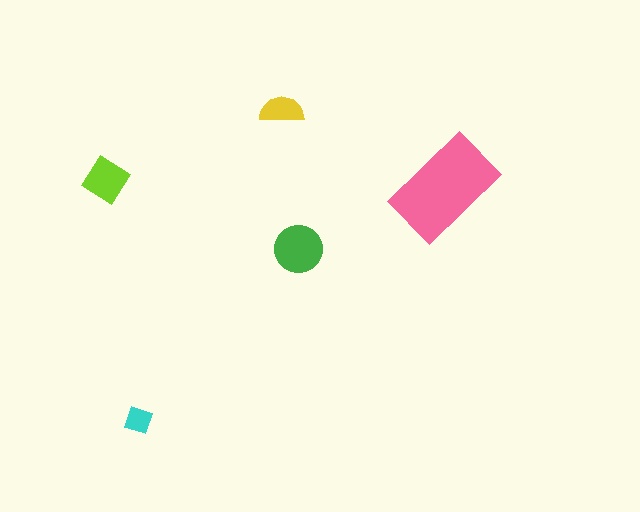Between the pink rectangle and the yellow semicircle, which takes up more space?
The pink rectangle.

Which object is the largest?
The pink rectangle.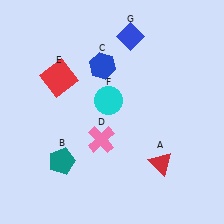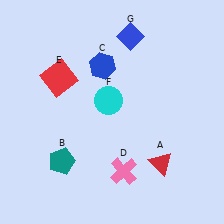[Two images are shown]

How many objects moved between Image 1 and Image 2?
1 object moved between the two images.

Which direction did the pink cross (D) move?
The pink cross (D) moved down.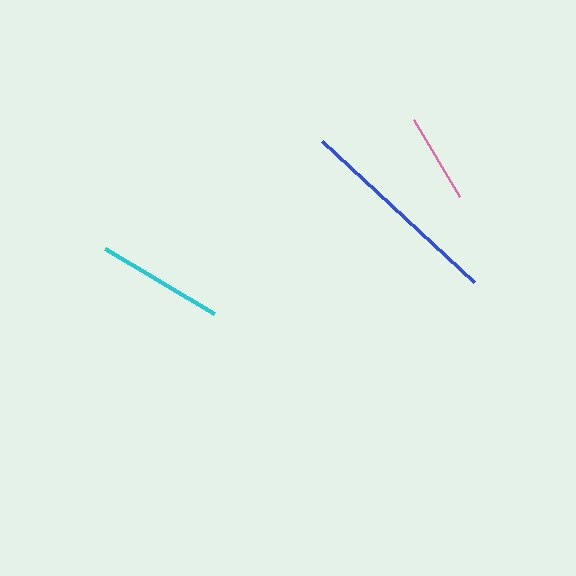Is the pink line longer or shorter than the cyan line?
The cyan line is longer than the pink line.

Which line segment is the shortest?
The pink line is the shortest at approximately 90 pixels.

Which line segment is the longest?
The blue line is the longest at approximately 208 pixels.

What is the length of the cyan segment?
The cyan segment is approximately 127 pixels long.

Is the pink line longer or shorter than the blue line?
The blue line is longer than the pink line.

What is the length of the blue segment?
The blue segment is approximately 208 pixels long.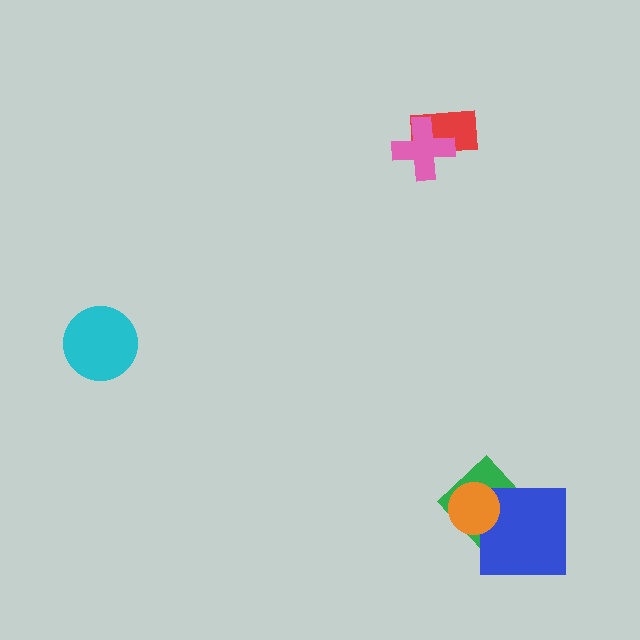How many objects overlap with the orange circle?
2 objects overlap with the orange circle.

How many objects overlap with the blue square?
2 objects overlap with the blue square.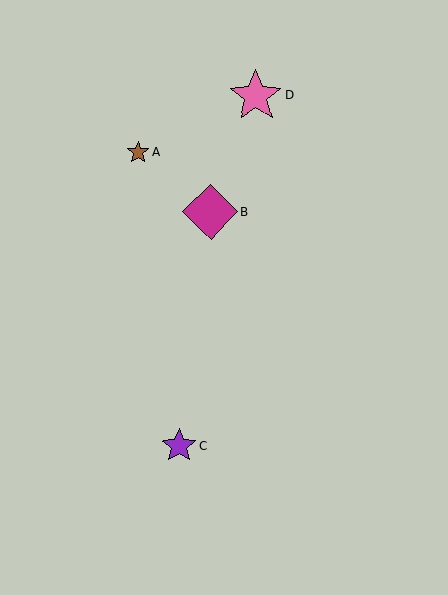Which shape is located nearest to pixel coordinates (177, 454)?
The purple star (labeled C) at (179, 446) is nearest to that location.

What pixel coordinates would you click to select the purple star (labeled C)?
Click at (179, 446) to select the purple star C.